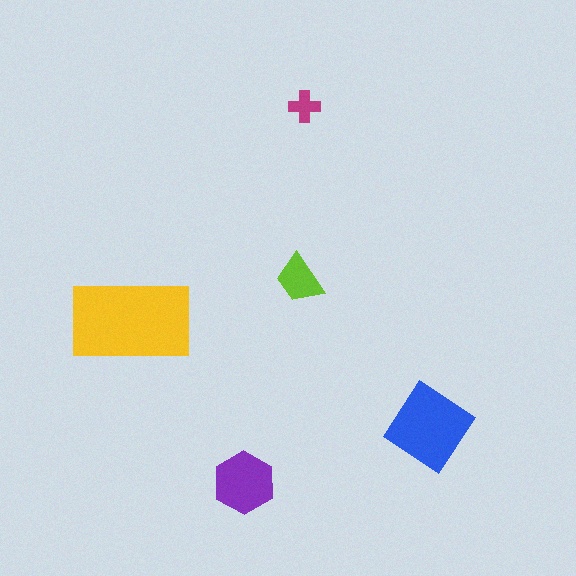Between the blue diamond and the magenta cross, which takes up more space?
The blue diamond.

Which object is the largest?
The yellow rectangle.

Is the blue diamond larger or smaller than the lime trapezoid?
Larger.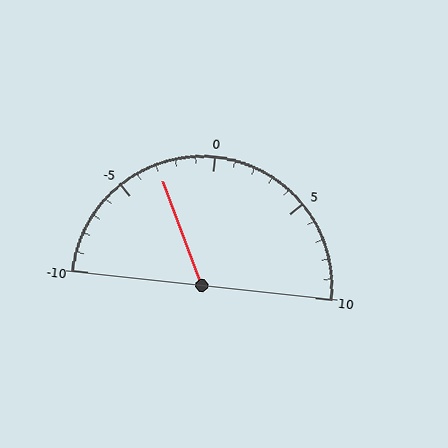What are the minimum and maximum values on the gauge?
The gauge ranges from -10 to 10.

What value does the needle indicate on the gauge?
The needle indicates approximately -3.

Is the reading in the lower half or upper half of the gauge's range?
The reading is in the lower half of the range (-10 to 10).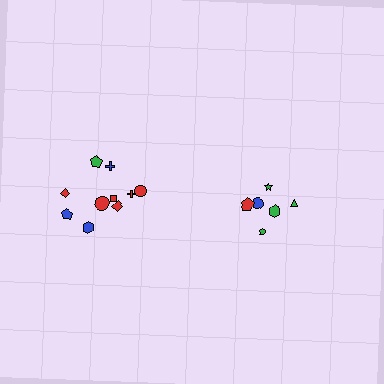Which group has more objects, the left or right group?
The left group.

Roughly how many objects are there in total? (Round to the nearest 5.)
Roughly 15 objects in total.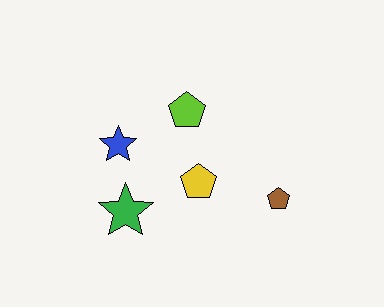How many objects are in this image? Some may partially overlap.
There are 5 objects.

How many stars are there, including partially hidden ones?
There are 2 stars.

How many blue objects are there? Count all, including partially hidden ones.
There is 1 blue object.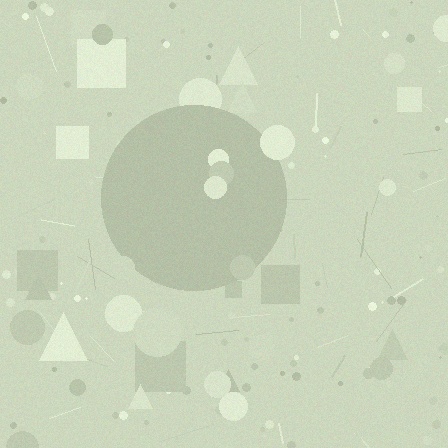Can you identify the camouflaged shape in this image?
The camouflaged shape is a circle.